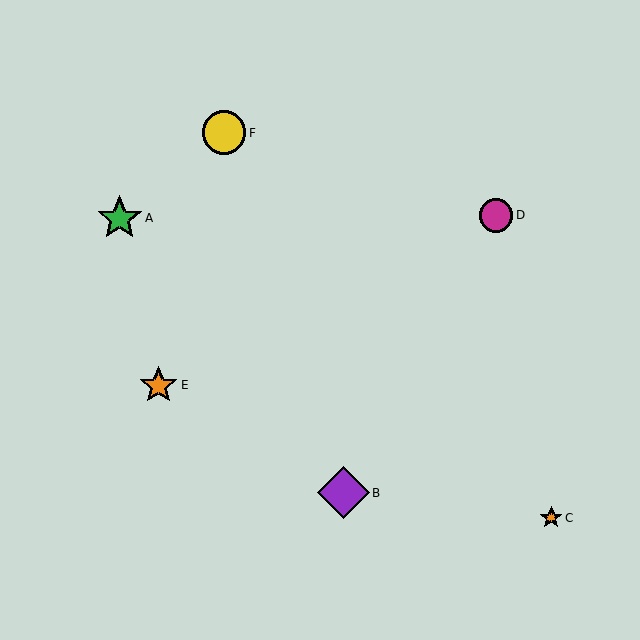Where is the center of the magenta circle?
The center of the magenta circle is at (496, 215).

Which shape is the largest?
The purple diamond (labeled B) is the largest.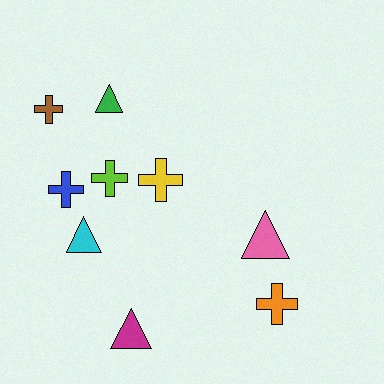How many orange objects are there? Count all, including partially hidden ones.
There is 1 orange object.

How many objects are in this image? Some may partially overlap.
There are 9 objects.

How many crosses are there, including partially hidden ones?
There are 5 crosses.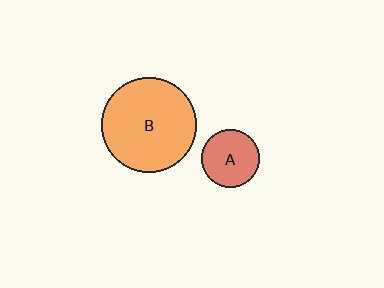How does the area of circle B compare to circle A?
Approximately 2.7 times.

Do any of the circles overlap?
No, none of the circles overlap.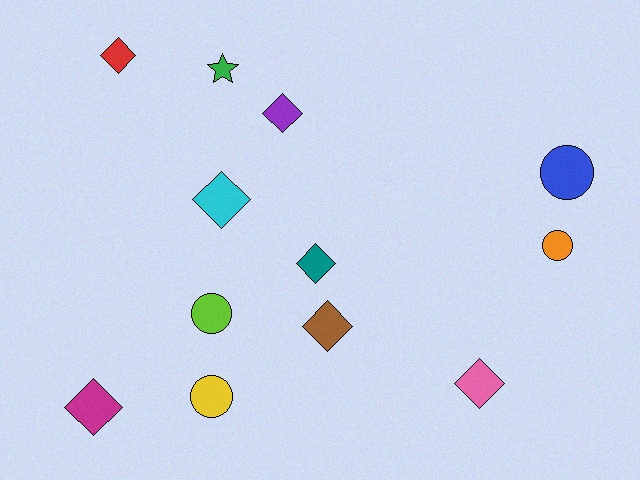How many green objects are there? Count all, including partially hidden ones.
There is 1 green object.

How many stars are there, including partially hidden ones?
There is 1 star.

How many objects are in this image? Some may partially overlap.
There are 12 objects.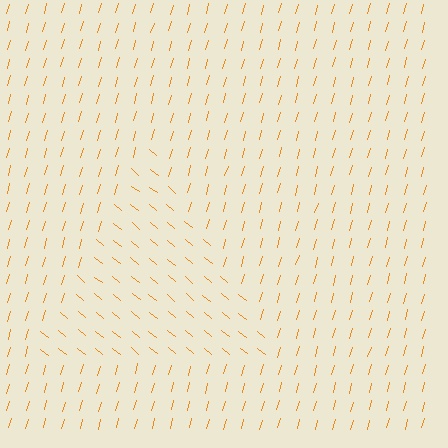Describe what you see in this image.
The image is filled with small orange line segments. A triangle region in the image has lines oriented differently from the surrounding lines, creating a visible texture boundary.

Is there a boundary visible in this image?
Yes, there is a texture boundary formed by a change in line orientation.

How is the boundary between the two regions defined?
The boundary is defined purely by a change in line orientation (approximately 67 degrees difference). All lines are the same color and thickness.